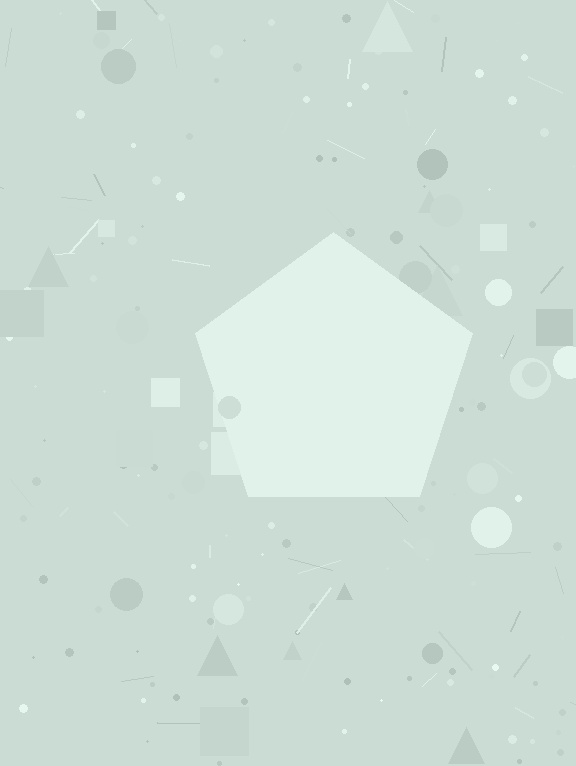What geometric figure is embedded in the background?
A pentagon is embedded in the background.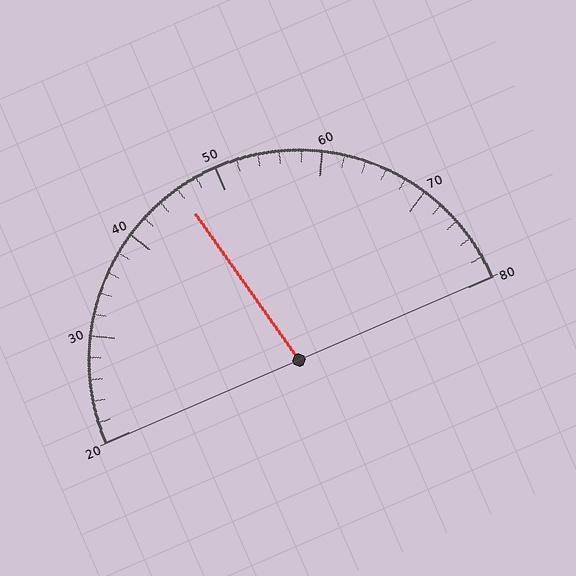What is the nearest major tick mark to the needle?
The nearest major tick mark is 50.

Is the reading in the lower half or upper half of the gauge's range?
The reading is in the lower half of the range (20 to 80).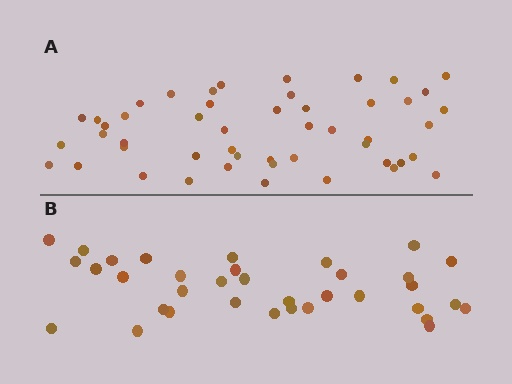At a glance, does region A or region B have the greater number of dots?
Region A (the top region) has more dots.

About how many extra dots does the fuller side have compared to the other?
Region A has approximately 15 more dots than region B.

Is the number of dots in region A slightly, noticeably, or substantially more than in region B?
Region A has noticeably more, but not dramatically so. The ratio is roughly 1.4 to 1.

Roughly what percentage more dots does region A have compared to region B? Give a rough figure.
About 40% more.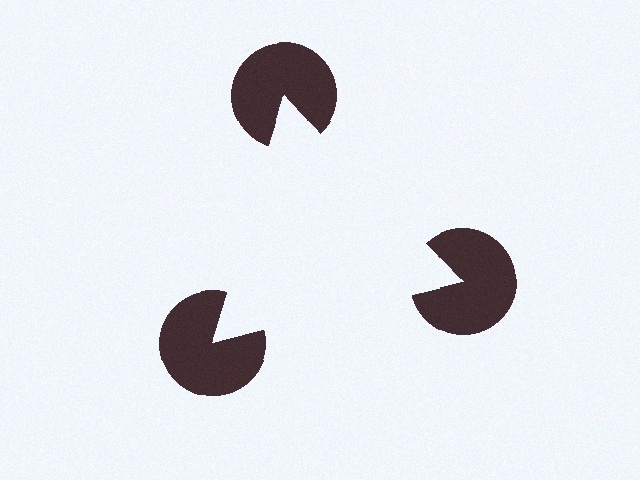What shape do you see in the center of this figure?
An illusory triangle — its edges are inferred from the aligned wedge cuts in the pac-man discs, not physically drawn.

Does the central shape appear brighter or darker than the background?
It typically appears slightly brighter than the background, even though no actual brightness change is drawn.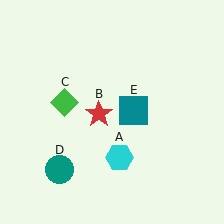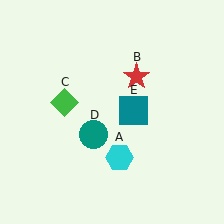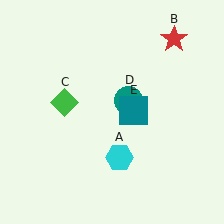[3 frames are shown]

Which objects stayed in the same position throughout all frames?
Cyan hexagon (object A) and green diamond (object C) and teal square (object E) remained stationary.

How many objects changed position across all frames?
2 objects changed position: red star (object B), teal circle (object D).